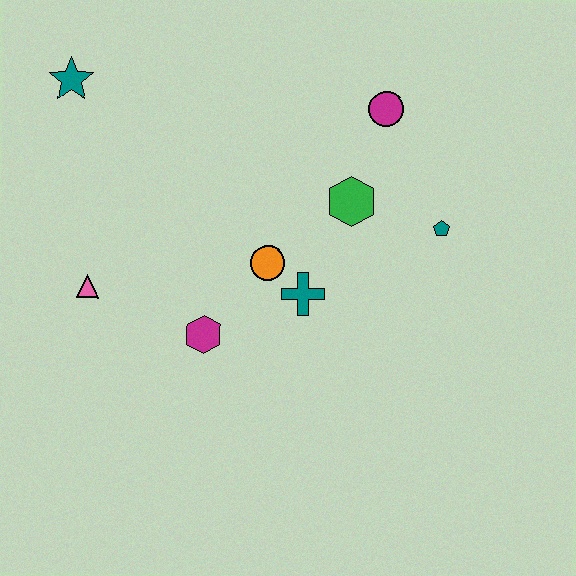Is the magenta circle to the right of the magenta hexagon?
Yes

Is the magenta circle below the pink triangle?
No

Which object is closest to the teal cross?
The orange circle is closest to the teal cross.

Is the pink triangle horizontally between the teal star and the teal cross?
Yes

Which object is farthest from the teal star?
The teal pentagon is farthest from the teal star.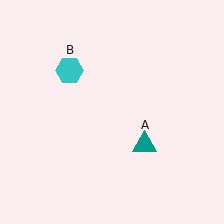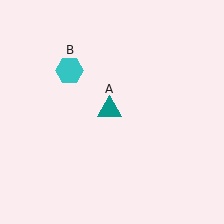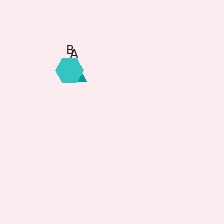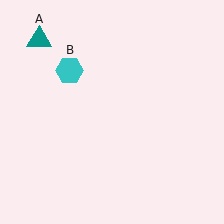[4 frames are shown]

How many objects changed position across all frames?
1 object changed position: teal triangle (object A).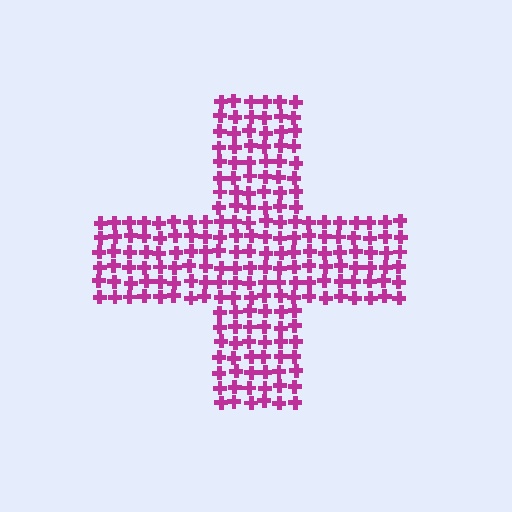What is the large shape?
The large shape is a cross.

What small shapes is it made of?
It is made of small crosses.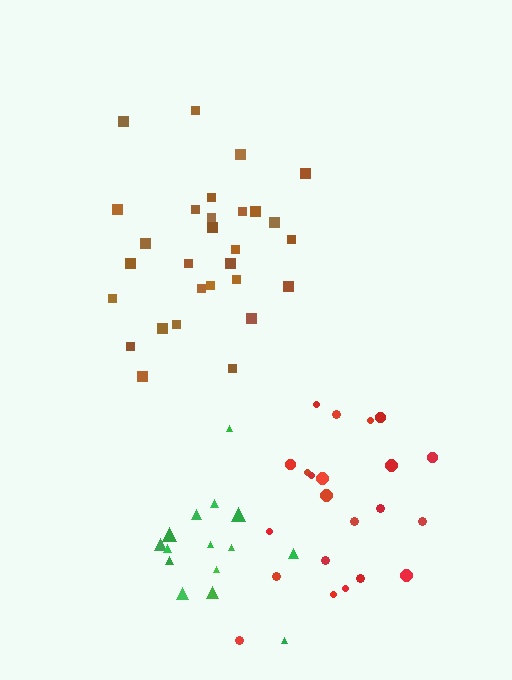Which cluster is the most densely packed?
Brown.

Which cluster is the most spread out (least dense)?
Green.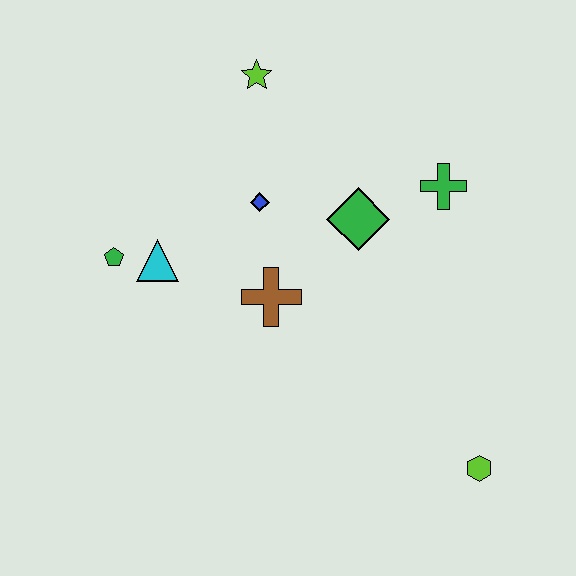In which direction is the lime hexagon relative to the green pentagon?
The lime hexagon is to the right of the green pentagon.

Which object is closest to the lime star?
The blue diamond is closest to the lime star.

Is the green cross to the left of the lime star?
No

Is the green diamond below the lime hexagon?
No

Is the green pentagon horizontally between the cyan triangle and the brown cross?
No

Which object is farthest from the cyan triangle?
The lime hexagon is farthest from the cyan triangle.